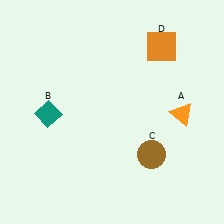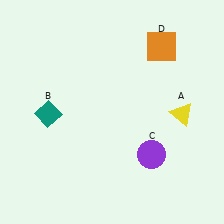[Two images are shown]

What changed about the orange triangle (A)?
In Image 1, A is orange. In Image 2, it changed to yellow.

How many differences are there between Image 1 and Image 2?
There are 2 differences between the two images.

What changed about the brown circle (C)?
In Image 1, C is brown. In Image 2, it changed to purple.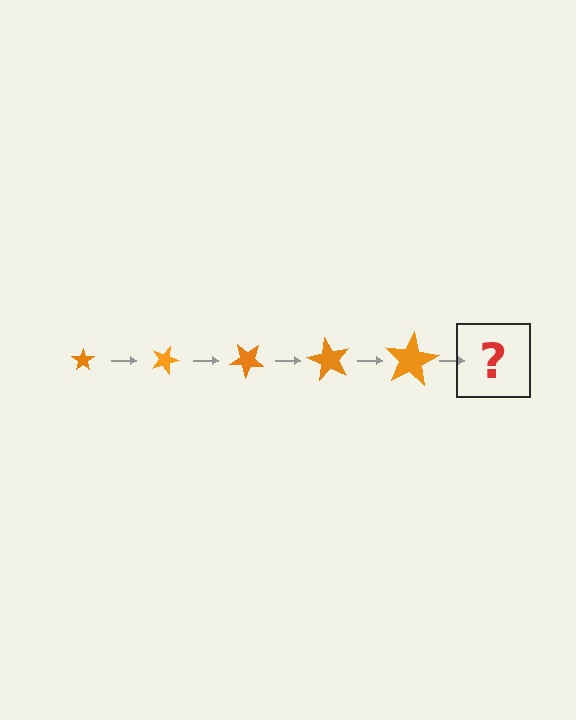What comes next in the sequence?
The next element should be a star, larger than the previous one and rotated 100 degrees from the start.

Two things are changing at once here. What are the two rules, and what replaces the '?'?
The two rules are that the star grows larger each step and it rotates 20 degrees each step. The '?' should be a star, larger than the previous one and rotated 100 degrees from the start.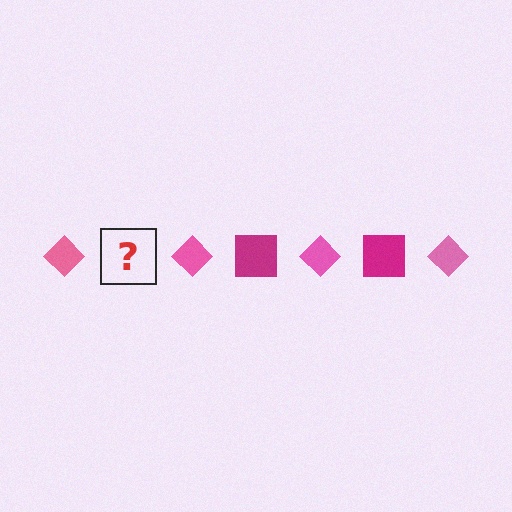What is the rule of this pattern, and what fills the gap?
The rule is that the pattern alternates between pink diamond and magenta square. The gap should be filled with a magenta square.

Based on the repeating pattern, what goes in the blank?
The blank should be a magenta square.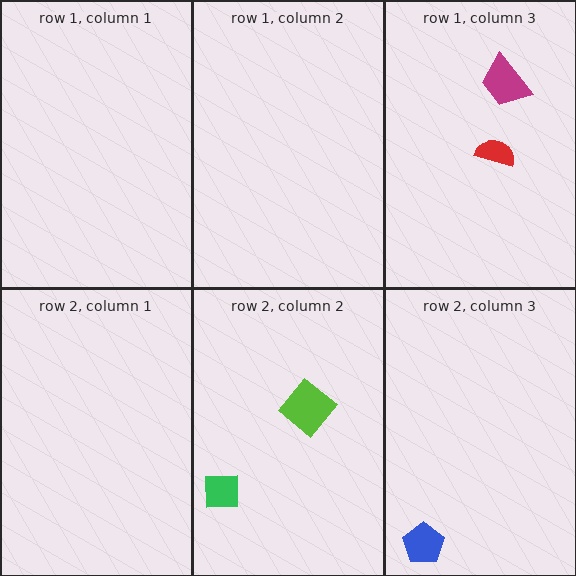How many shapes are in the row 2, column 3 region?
1.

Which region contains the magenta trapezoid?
The row 1, column 3 region.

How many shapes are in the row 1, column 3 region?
2.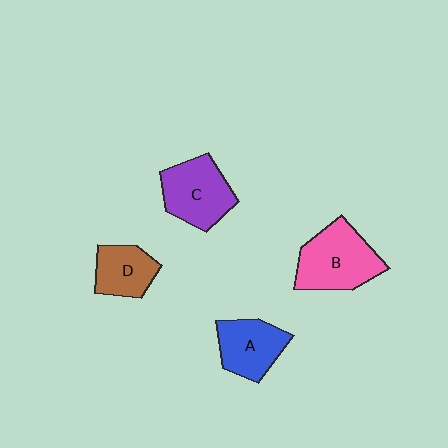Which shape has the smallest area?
Shape D (brown).